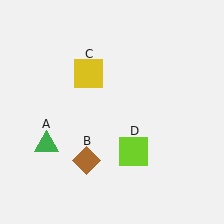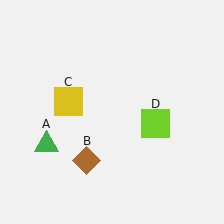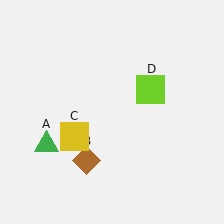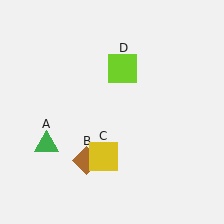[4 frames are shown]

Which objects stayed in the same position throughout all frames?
Green triangle (object A) and brown diamond (object B) remained stationary.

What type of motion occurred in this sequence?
The yellow square (object C), lime square (object D) rotated counterclockwise around the center of the scene.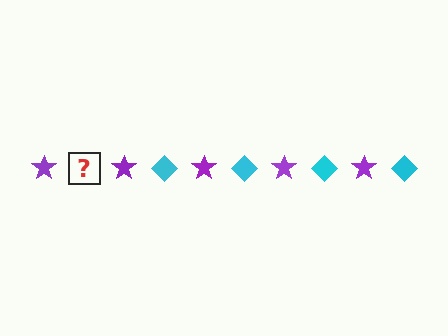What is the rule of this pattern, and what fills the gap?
The rule is that the pattern alternates between purple star and cyan diamond. The gap should be filled with a cyan diamond.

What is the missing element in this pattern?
The missing element is a cyan diamond.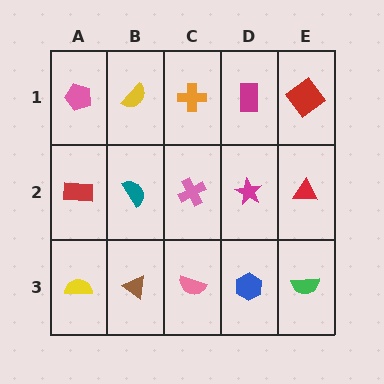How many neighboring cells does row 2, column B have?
4.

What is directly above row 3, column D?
A magenta star.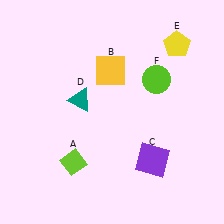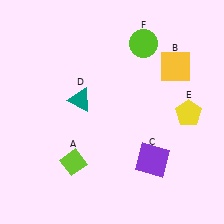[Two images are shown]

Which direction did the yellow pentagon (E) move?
The yellow pentagon (E) moved down.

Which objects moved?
The objects that moved are: the yellow square (B), the yellow pentagon (E), the lime circle (F).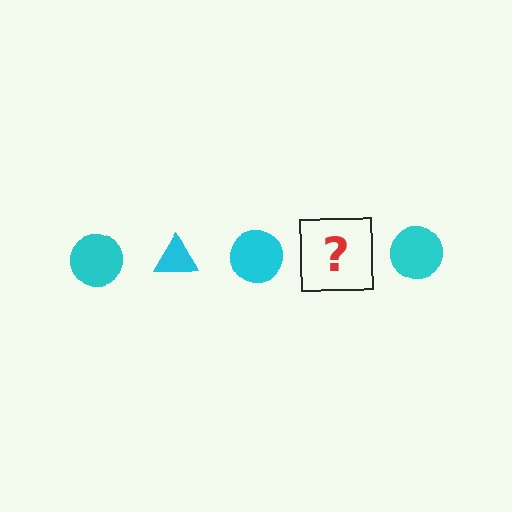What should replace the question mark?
The question mark should be replaced with a cyan triangle.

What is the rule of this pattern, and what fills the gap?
The rule is that the pattern cycles through circle, triangle shapes in cyan. The gap should be filled with a cyan triangle.